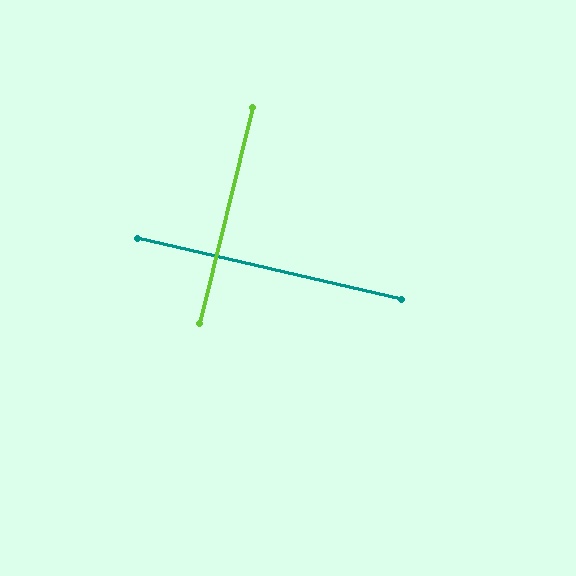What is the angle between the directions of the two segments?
Approximately 89 degrees.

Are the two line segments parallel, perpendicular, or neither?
Perpendicular — they meet at approximately 89°.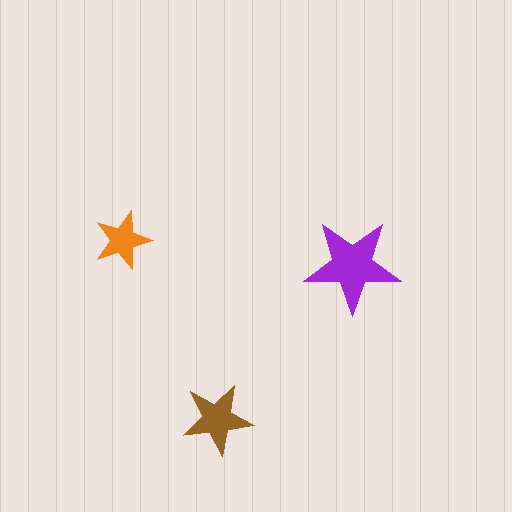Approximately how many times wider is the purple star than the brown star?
About 1.5 times wider.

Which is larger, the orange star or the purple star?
The purple one.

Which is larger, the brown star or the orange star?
The brown one.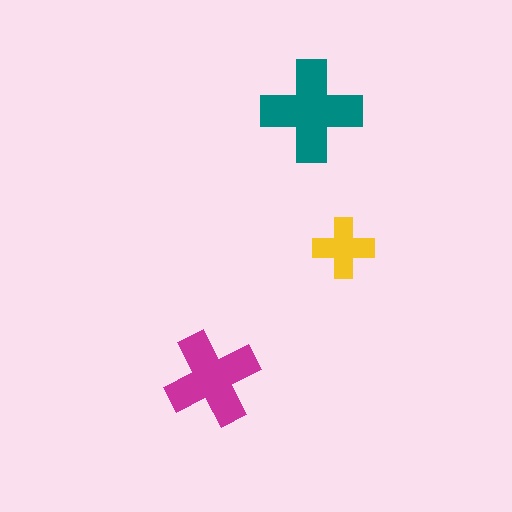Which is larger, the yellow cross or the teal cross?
The teal one.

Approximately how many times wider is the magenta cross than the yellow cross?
About 1.5 times wider.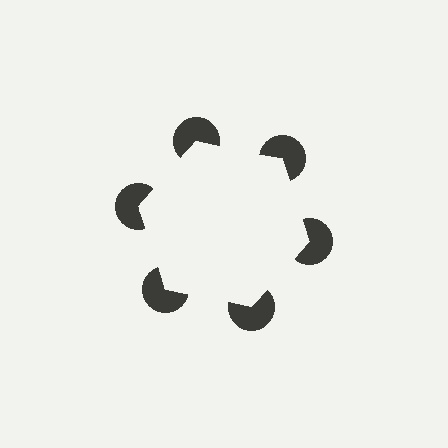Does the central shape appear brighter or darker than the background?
It typically appears slightly brighter than the background, even though no actual brightness change is drawn.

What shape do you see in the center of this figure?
An illusory hexagon — its edges are inferred from the aligned wedge cuts in the pac-man discs, not physically drawn.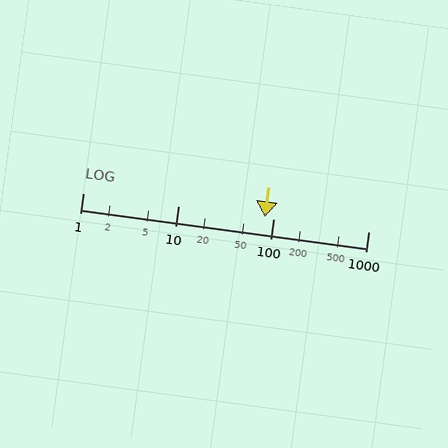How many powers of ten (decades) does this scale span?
The scale spans 3 decades, from 1 to 1000.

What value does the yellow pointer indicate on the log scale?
The pointer indicates approximately 82.